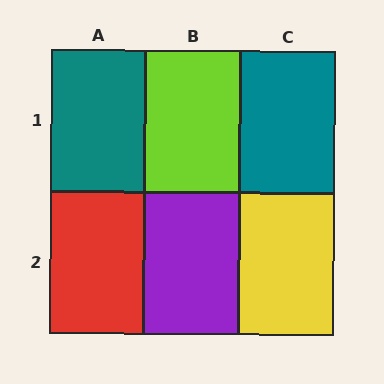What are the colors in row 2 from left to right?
Red, purple, yellow.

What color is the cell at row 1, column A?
Teal.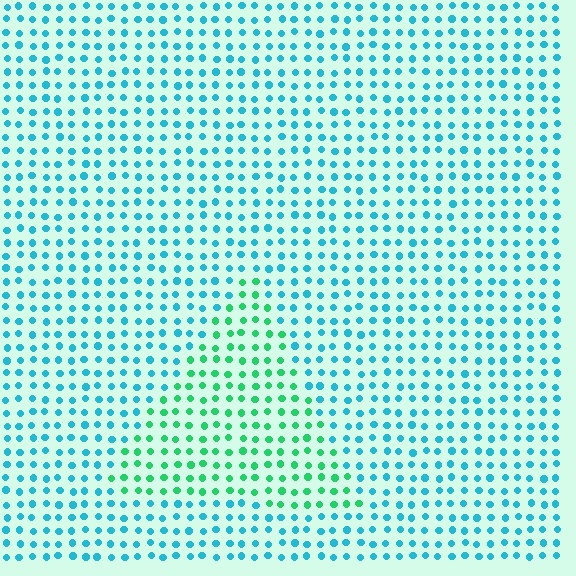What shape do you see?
I see a triangle.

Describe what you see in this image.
The image is filled with small cyan elements in a uniform arrangement. A triangle-shaped region is visible where the elements are tinted to a slightly different hue, forming a subtle color boundary.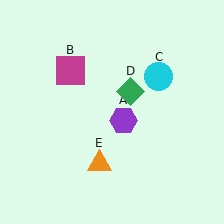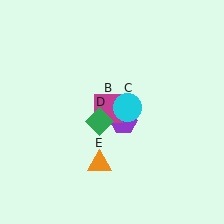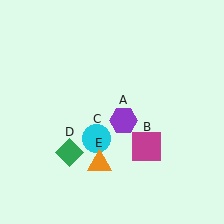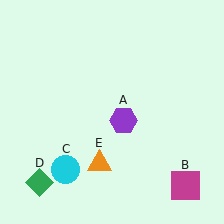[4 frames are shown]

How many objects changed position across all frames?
3 objects changed position: magenta square (object B), cyan circle (object C), green diamond (object D).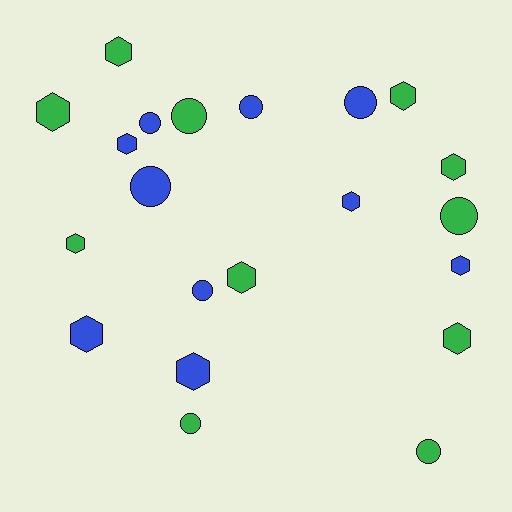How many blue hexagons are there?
There are 5 blue hexagons.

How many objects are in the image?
There are 21 objects.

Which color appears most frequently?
Green, with 11 objects.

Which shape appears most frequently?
Hexagon, with 12 objects.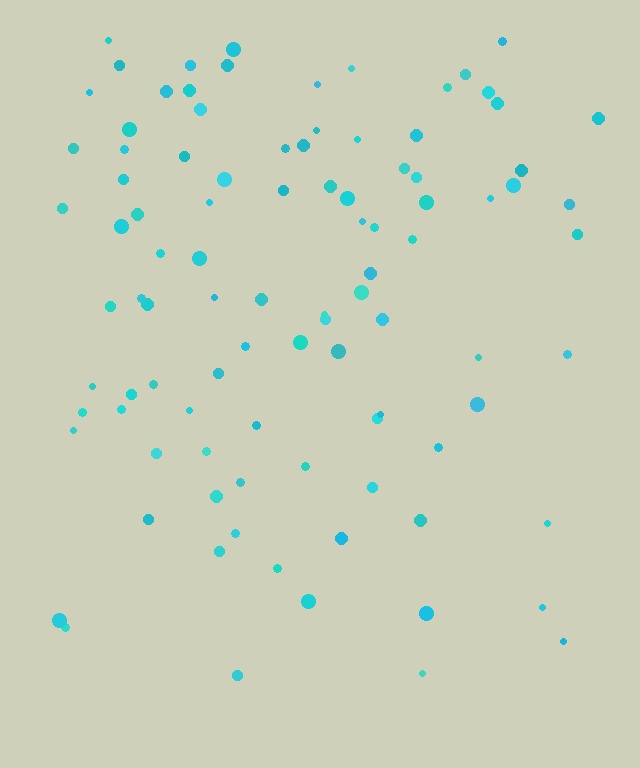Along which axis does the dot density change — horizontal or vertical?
Vertical.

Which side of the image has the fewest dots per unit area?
The bottom.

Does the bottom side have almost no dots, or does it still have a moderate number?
Still a moderate number, just noticeably fewer than the top.